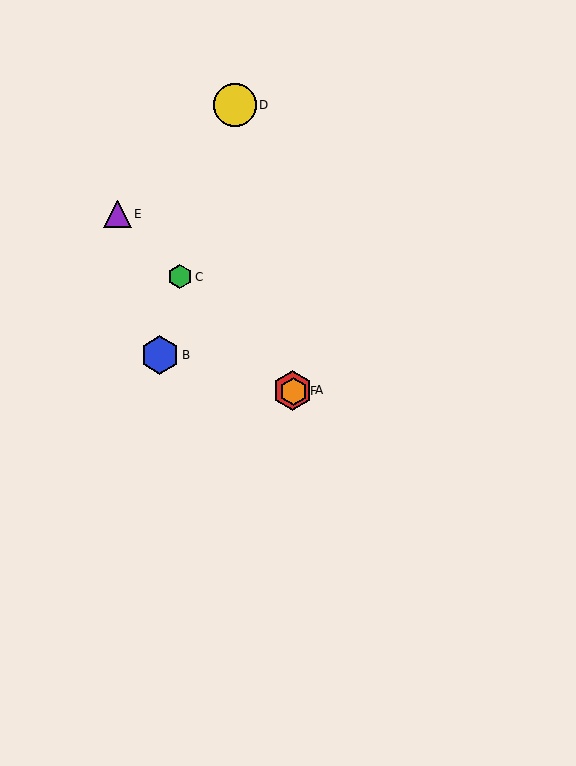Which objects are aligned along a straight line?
Objects A, C, E, F are aligned along a straight line.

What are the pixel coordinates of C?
Object C is at (180, 277).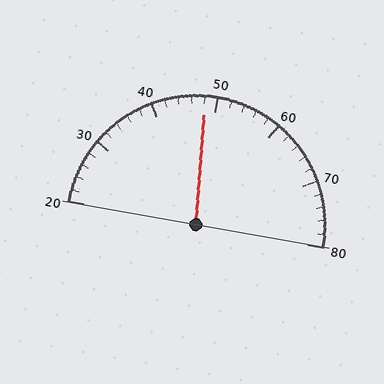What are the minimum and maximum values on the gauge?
The gauge ranges from 20 to 80.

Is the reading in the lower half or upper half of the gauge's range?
The reading is in the lower half of the range (20 to 80).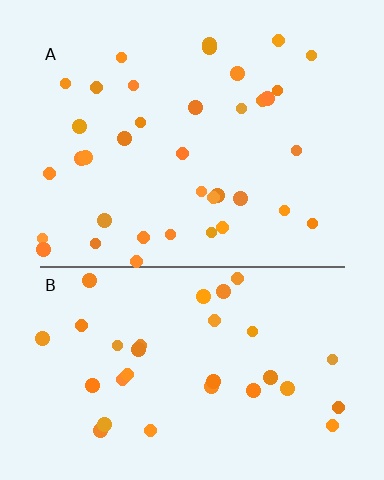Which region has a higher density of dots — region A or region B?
A (the top).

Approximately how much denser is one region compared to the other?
Approximately 1.1× — region A over region B.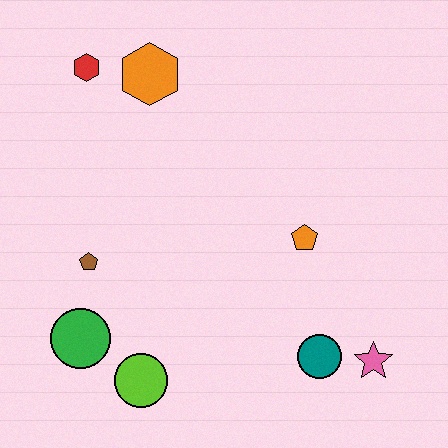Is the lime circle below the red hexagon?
Yes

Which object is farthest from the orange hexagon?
The pink star is farthest from the orange hexagon.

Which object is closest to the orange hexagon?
The red hexagon is closest to the orange hexagon.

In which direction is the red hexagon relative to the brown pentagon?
The red hexagon is above the brown pentagon.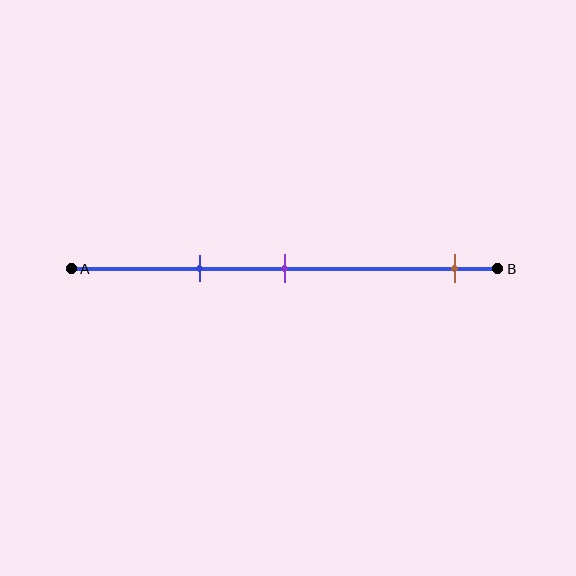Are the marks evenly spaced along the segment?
No, the marks are not evenly spaced.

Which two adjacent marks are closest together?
The blue and purple marks are the closest adjacent pair.